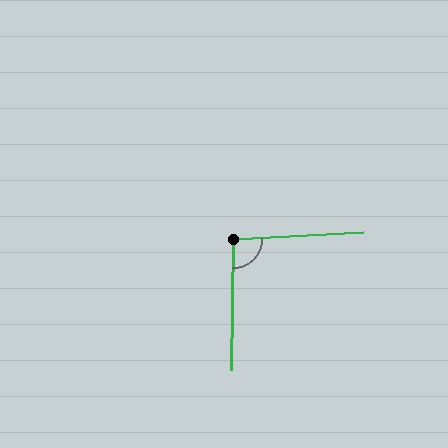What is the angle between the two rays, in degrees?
Approximately 94 degrees.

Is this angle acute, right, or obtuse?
It is approximately a right angle.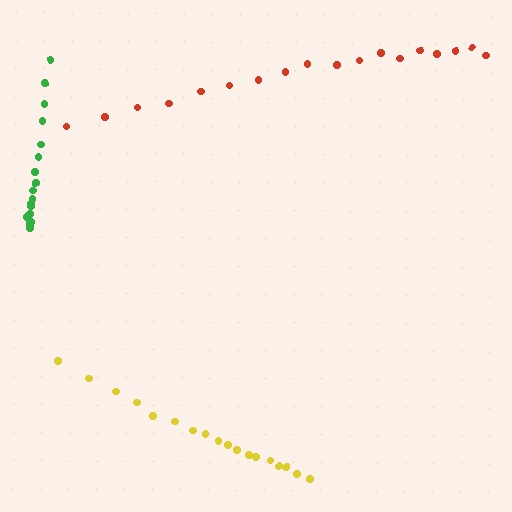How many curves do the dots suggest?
There are 3 distinct paths.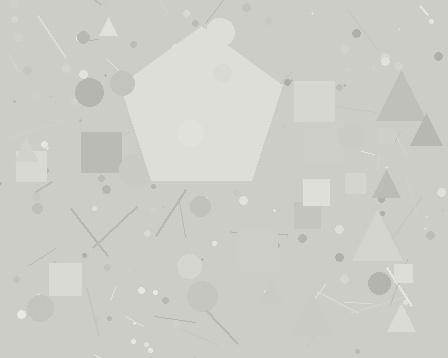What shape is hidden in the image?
A pentagon is hidden in the image.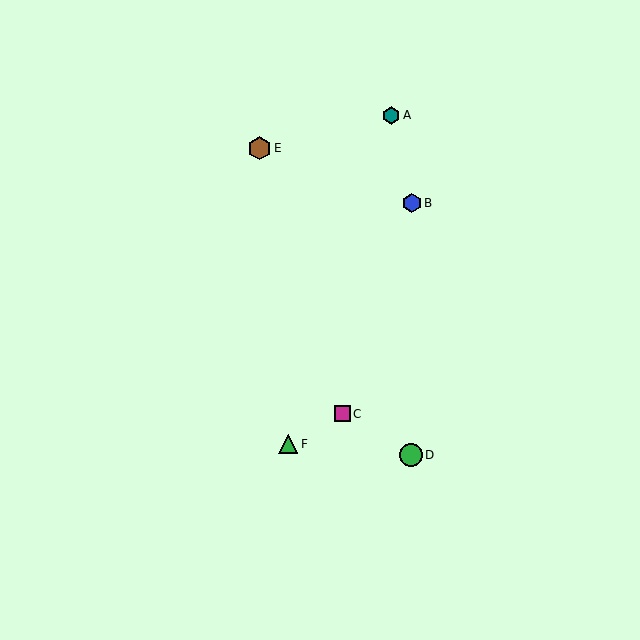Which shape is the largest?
The brown hexagon (labeled E) is the largest.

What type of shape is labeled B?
Shape B is a blue hexagon.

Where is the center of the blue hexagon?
The center of the blue hexagon is at (412, 203).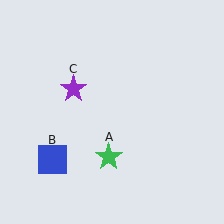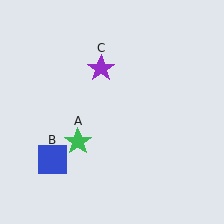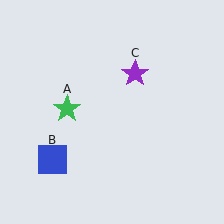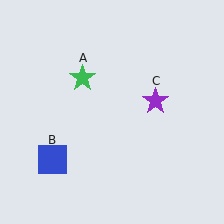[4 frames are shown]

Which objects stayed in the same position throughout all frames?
Blue square (object B) remained stationary.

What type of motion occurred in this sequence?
The green star (object A), purple star (object C) rotated clockwise around the center of the scene.